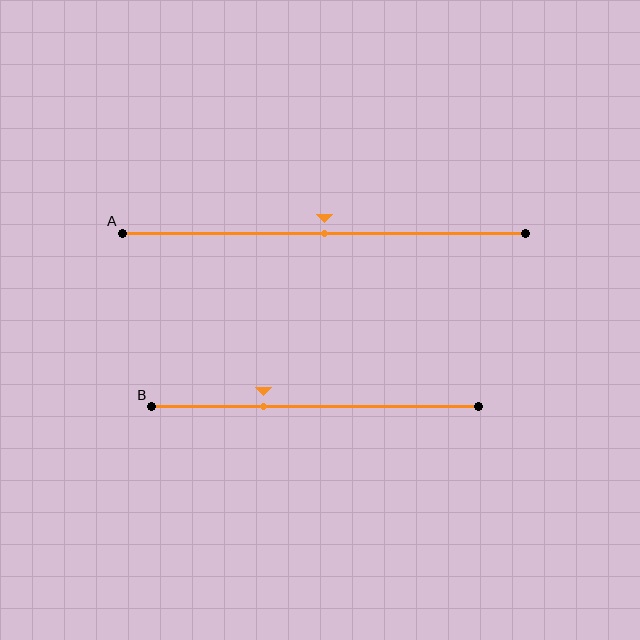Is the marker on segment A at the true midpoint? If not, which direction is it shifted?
Yes, the marker on segment A is at the true midpoint.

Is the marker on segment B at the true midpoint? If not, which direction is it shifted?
No, the marker on segment B is shifted to the left by about 16% of the segment length.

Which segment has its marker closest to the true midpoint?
Segment A has its marker closest to the true midpoint.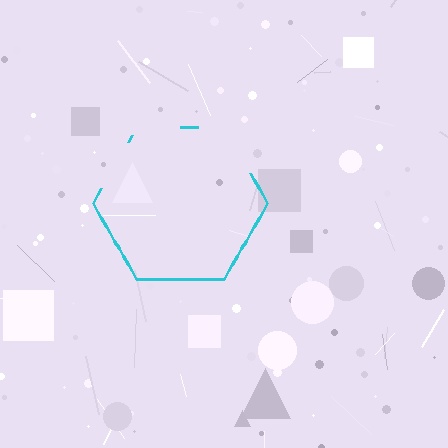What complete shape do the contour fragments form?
The contour fragments form a hexagon.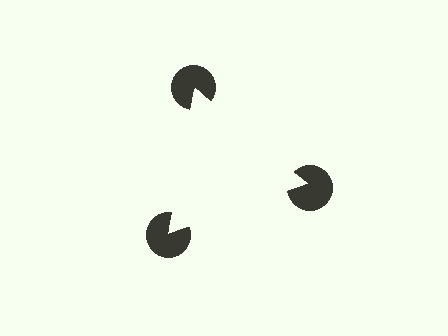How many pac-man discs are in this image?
There are 3 — one at each vertex of the illusory triangle.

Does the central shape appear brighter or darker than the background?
It typically appears slightly brighter than the background, even though no actual brightness change is drawn.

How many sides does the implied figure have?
3 sides.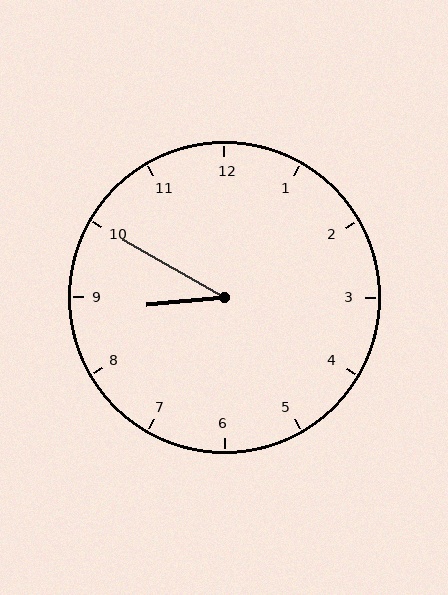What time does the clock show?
8:50.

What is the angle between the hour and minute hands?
Approximately 35 degrees.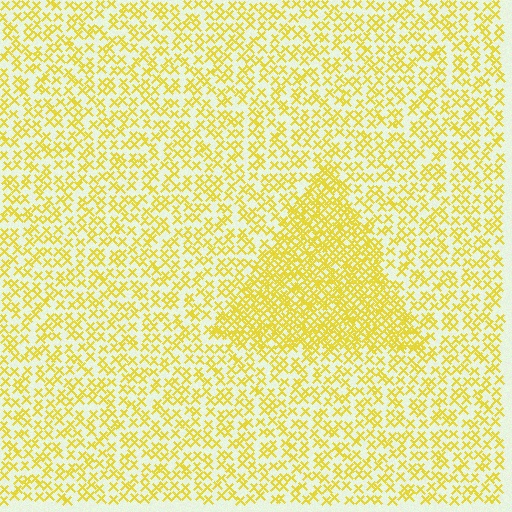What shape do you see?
I see a triangle.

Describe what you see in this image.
The image contains small yellow elements arranged at two different densities. A triangle-shaped region is visible where the elements are more densely packed than the surrounding area.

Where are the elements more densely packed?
The elements are more densely packed inside the triangle boundary.